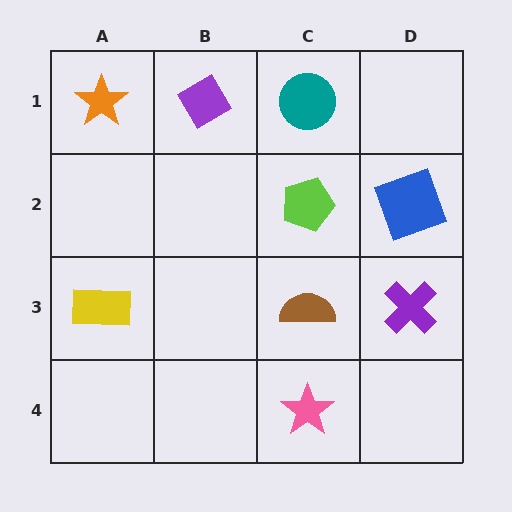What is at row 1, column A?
An orange star.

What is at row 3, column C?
A brown semicircle.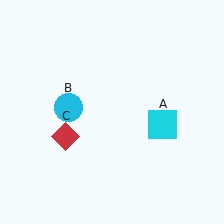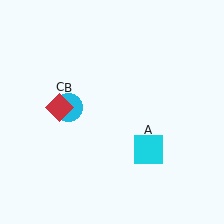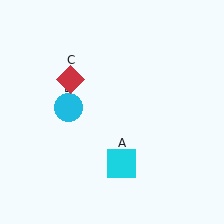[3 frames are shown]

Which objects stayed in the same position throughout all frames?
Cyan circle (object B) remained stationary.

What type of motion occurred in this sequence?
The cyan square (object A), red diamond (object C) rotated clockwise around the center of the scene.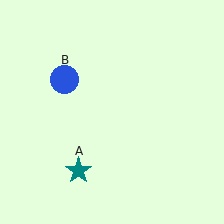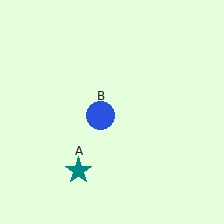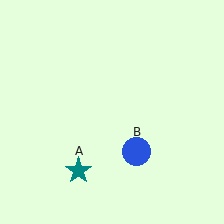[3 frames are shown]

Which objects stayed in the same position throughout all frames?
Teal star (object A) remained stationary.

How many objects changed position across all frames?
1 object changed position: blue circle (object B).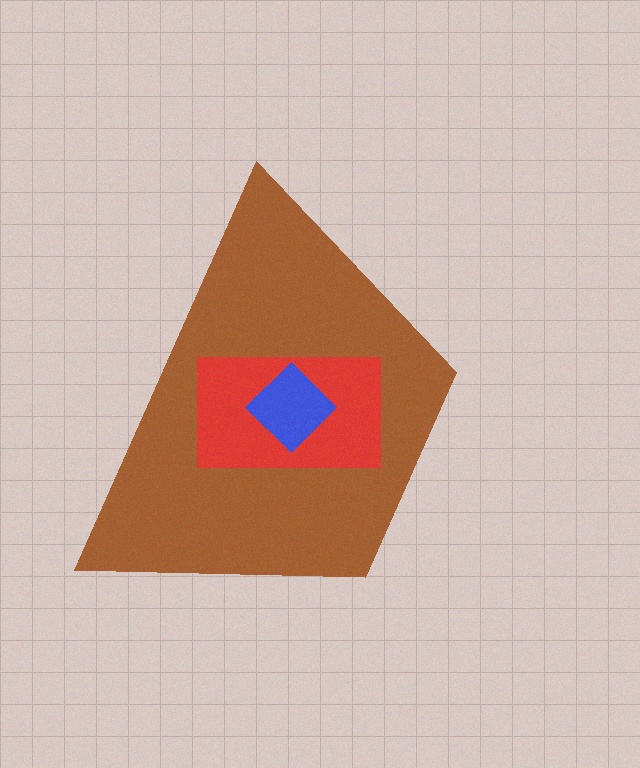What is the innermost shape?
The blue diamond.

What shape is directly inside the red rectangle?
The blue diamond.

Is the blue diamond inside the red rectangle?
Yes.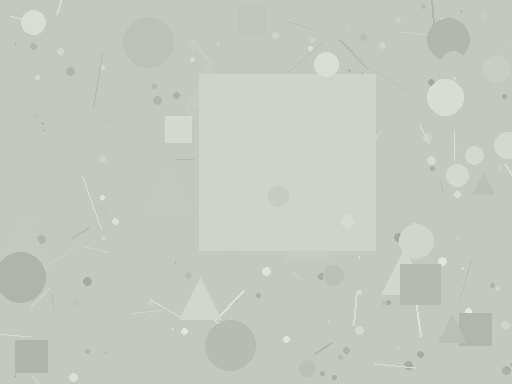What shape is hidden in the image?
A square is hidden in the image.